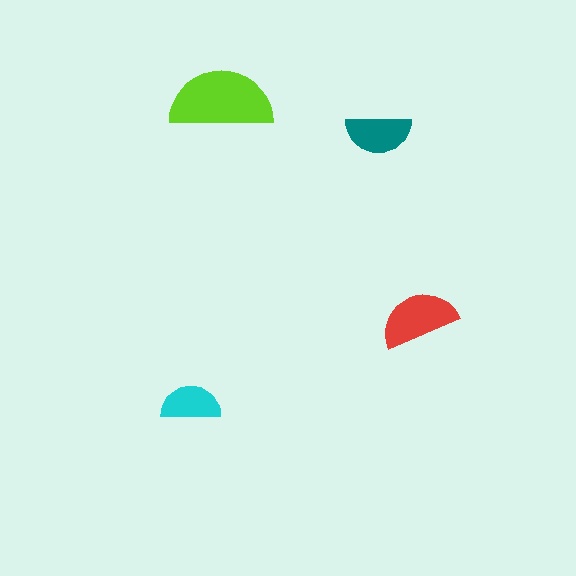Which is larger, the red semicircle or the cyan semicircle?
The red one.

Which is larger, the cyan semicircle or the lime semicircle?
The lime one.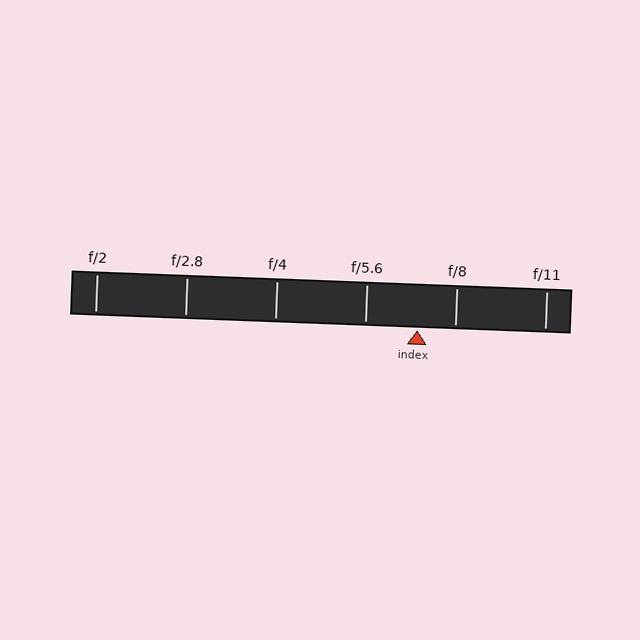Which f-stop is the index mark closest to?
The index mark is closest to f/8.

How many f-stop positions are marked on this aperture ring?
There are 6 f-stop positions marked.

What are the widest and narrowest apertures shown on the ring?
The widest aperture shown is f/2 and the narrowest is f/11.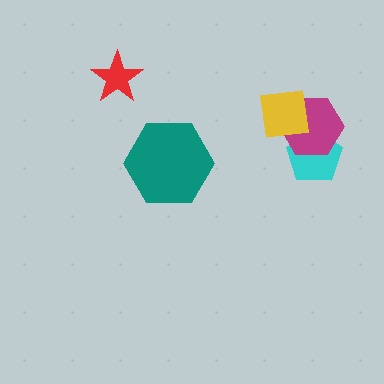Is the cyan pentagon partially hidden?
Yes, it is partially covered by another shape.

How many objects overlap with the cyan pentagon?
2 objects overlap with the cyan pentagon.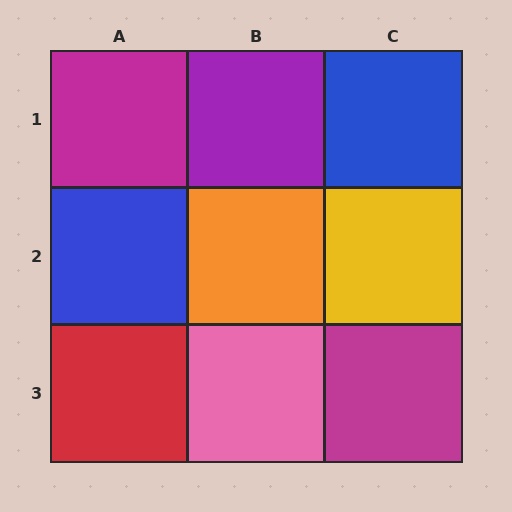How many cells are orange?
1 cell is orange.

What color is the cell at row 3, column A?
Red.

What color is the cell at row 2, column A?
Blue.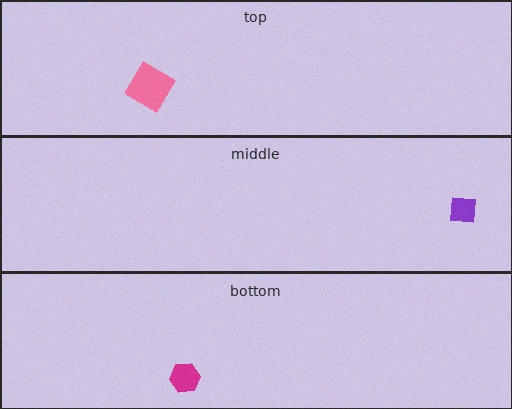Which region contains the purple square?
The middle region.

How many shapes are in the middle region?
1.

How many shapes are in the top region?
1.